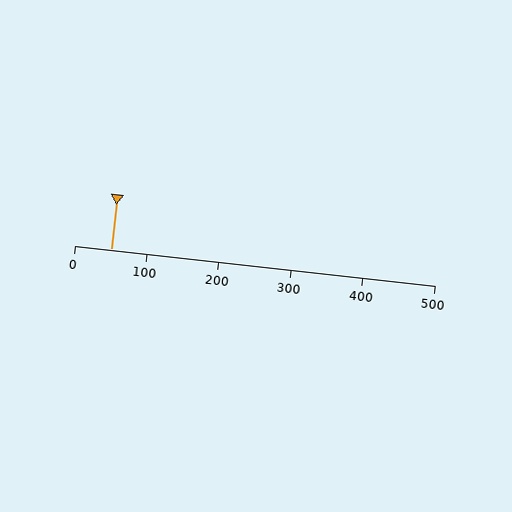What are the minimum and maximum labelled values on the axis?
The axis runs from 0 to 500.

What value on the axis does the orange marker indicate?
The marker indicates approximately 50.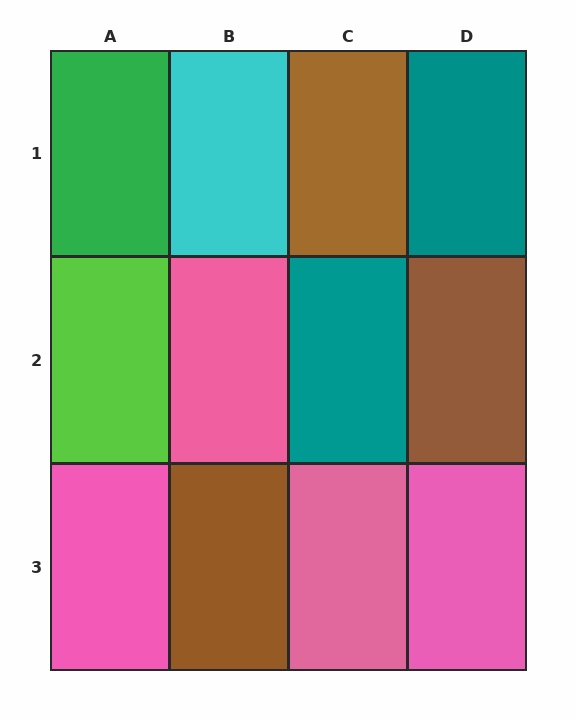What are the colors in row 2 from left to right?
Lime, pink, teal, brown.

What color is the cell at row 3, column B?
Brown.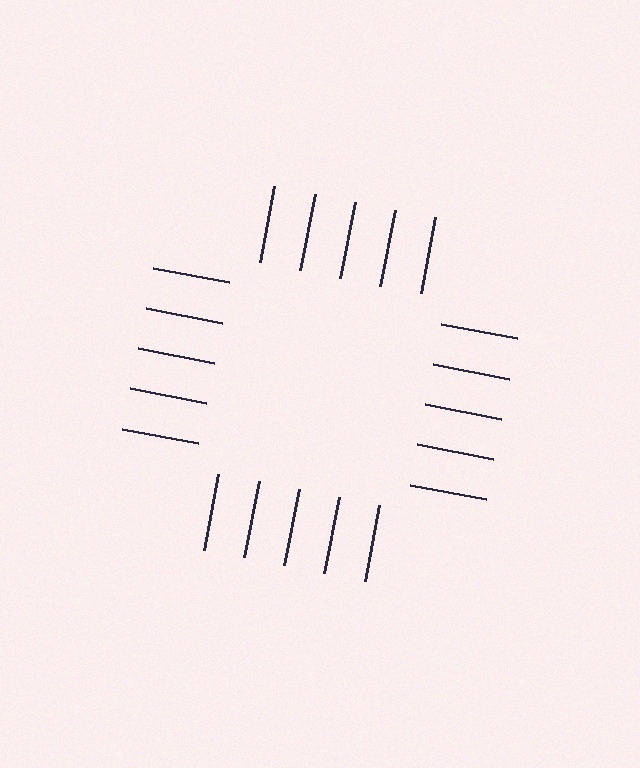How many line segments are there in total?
20 — 5 along each of the 4 edges.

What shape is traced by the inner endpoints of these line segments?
An illusory square — the line segments terminate on its edges but no continuous stroke is drawn.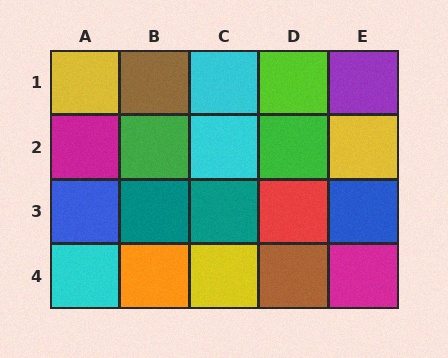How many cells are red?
1 cell is red.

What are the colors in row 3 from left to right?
Blue, teal, teal, red, blue.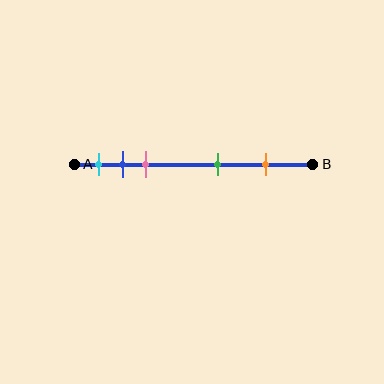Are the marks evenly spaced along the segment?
No, the marks are not evenly spaced.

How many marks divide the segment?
There are 5 marks dividing the segment.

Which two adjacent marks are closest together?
The blue and pink marks are the closest adjacent pair.